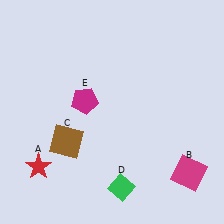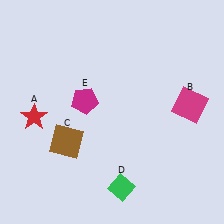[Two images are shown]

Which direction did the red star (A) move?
The red star (A) moved up.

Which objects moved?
The objects that moved are: the red star (A), the magenta square (B).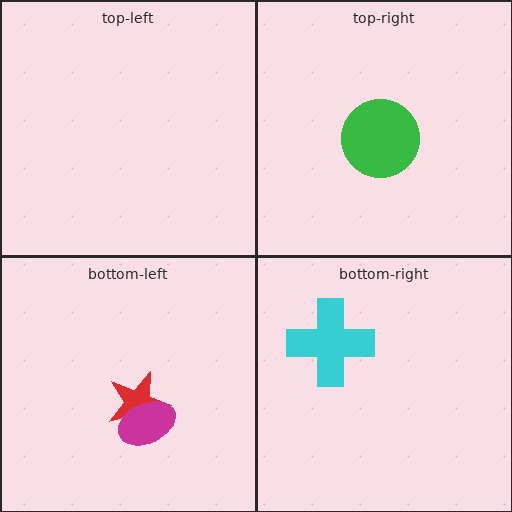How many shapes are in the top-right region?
1.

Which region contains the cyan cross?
The bottom-right region.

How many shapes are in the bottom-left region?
2.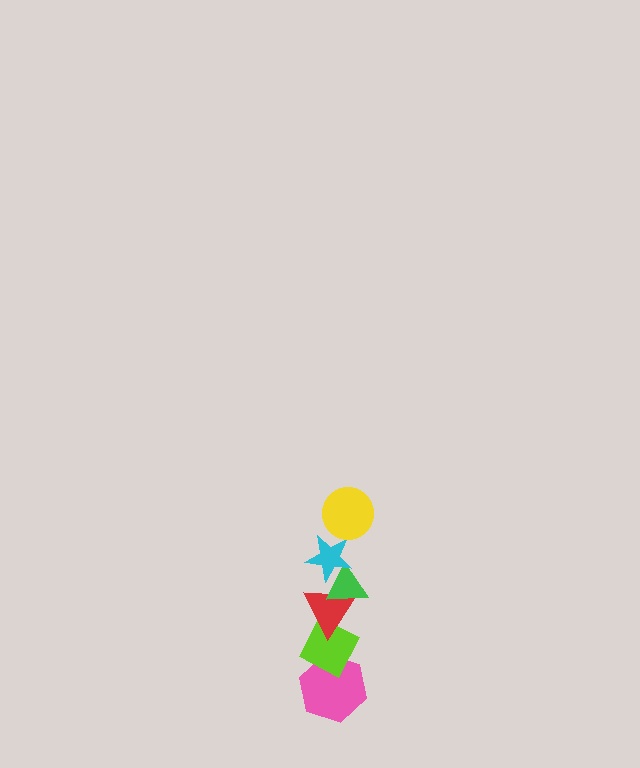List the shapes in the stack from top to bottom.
From top to bottom: the yellow circle, the cyan star, the green triangle, the red triangle, the lime diamond, the pink hexagon.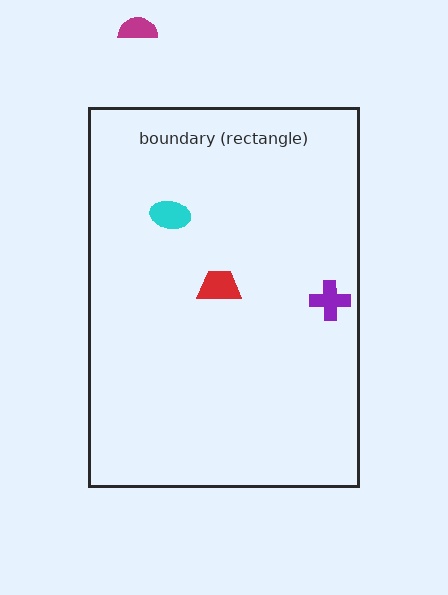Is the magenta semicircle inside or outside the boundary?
Outside.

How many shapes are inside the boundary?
3 inside, 1 outside.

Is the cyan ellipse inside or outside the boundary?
Inside.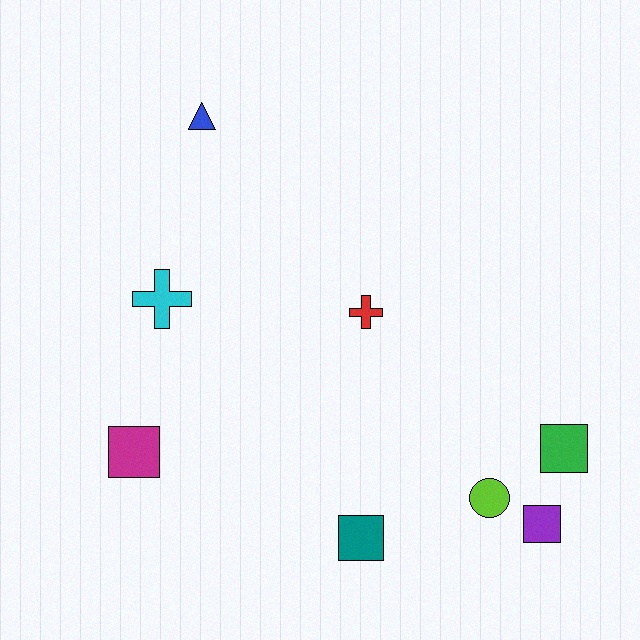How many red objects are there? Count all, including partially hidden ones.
There is 1 red object.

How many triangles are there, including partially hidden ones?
There is 1 triangle.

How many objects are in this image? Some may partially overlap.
There are 8 objects.